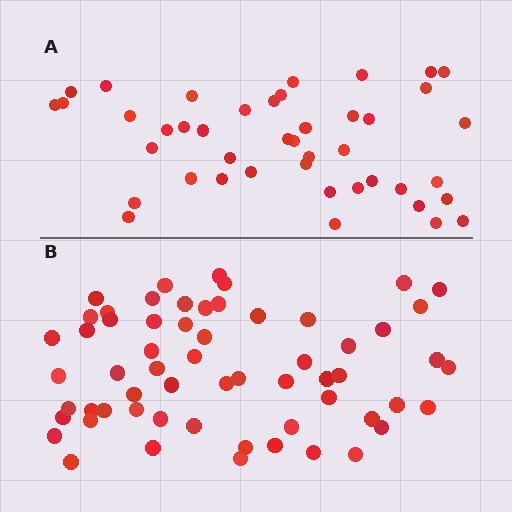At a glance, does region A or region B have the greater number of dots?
Region B (the bottom region) has more dots.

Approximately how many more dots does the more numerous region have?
Region B has approximately 15 more dots than region A.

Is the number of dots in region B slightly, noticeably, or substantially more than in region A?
Region B has noticeably more, but not dramatically so. The ratio is roughly 1.4 to 1.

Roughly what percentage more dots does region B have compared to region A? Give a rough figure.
About 40% more.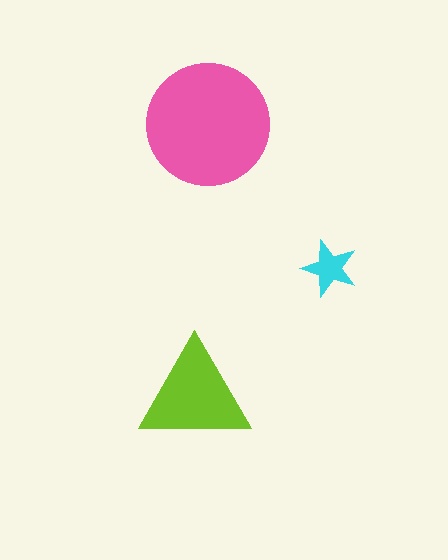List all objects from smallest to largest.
The cyan star, the lime triangle, the pink circle.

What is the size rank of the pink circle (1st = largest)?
1st.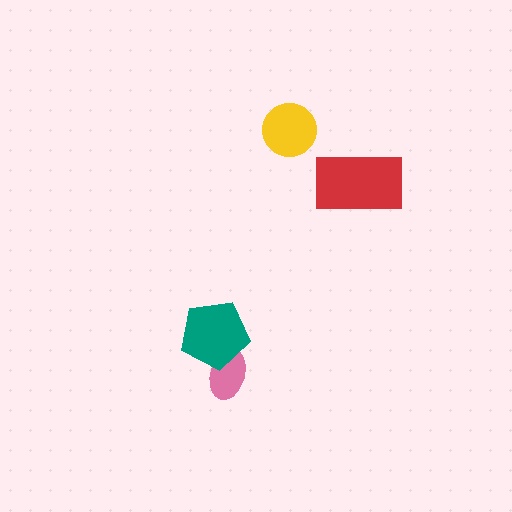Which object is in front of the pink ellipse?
The teal pentagon is in front of the pink ellipse.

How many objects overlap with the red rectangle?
0 objects overlap with the red rectangle.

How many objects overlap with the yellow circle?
0 objects overlap with the yellow circle.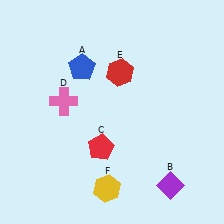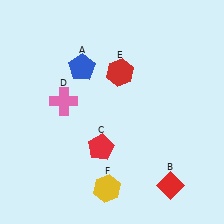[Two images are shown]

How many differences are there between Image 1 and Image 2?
There is 1 difference between the two images.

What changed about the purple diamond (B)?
In Image 1, B is purple. In Image 2, it changed to red.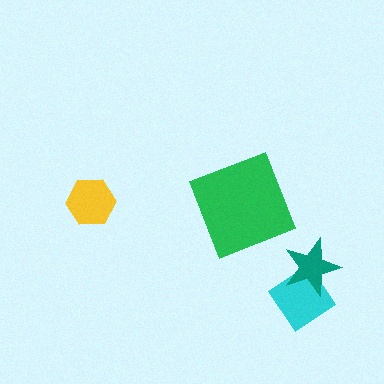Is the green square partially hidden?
No, no other shape covers it.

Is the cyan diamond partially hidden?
Yes, it is partially covered by another shape.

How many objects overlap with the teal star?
1 object overlaps with the teal star.